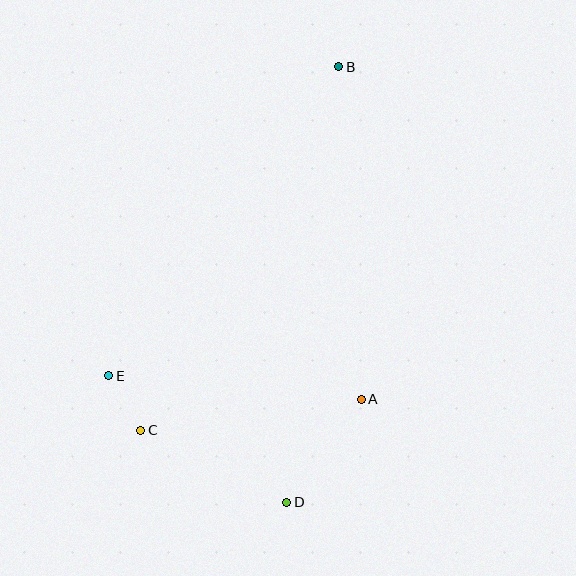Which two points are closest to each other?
Points C and E are closest to each other.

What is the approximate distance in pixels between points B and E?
The distance between B and E is approximately 385 pixels.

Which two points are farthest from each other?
Points B and D are farthest from each other.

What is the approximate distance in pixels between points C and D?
The distance between C and D is approximately 163 pixels.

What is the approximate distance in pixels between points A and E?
The distance between A and E is approximately 254 pixels.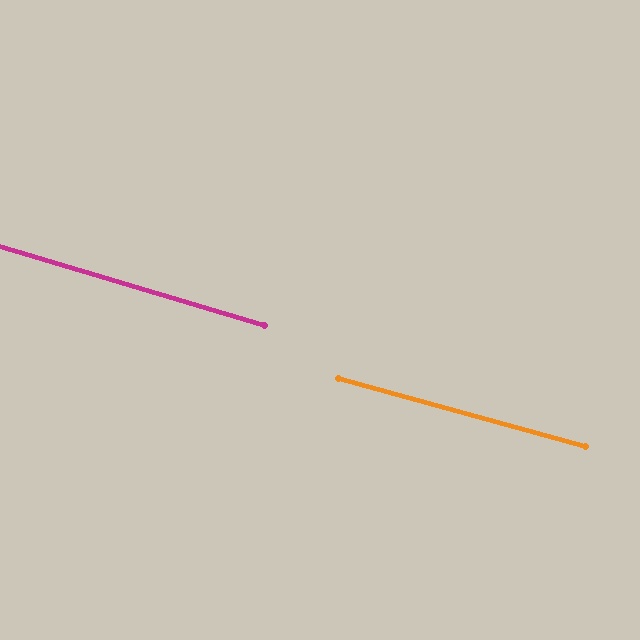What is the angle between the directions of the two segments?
Approximately 1 degree.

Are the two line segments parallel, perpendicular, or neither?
Parallel — their directions differ by only 1.2°.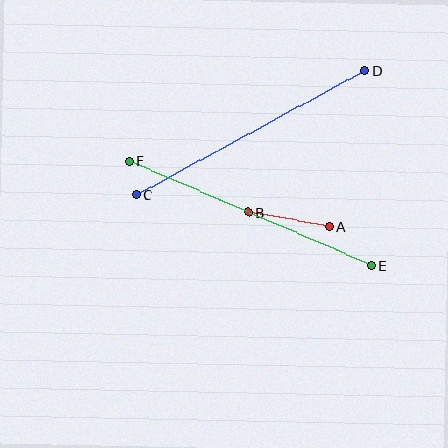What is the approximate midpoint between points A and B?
The midpoint is at approximately (289, 220) pixels.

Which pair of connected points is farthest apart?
Points E and F are farthest apart.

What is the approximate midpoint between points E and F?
The midpoint is at approximately (251, 214) pixels.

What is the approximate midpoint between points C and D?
The midpoint is at approximately (250, 133) pixels.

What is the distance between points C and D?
The distance is approximately 261 pixels.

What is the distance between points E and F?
The distance is approximately 264 pixels.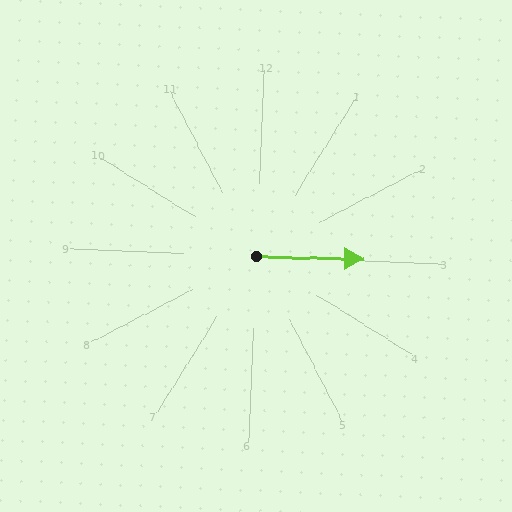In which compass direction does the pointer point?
East.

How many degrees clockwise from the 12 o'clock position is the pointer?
Approximately 89 degrees.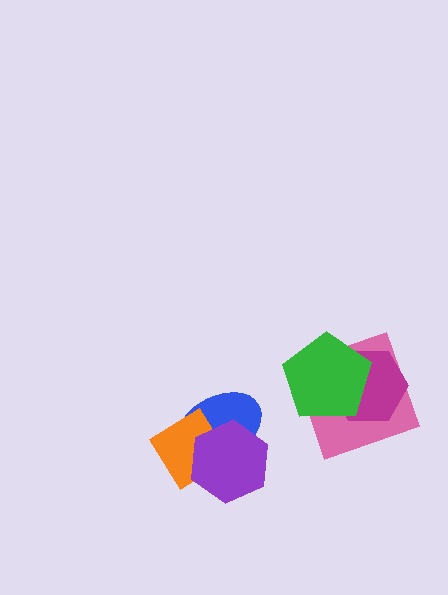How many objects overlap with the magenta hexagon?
2 objects overlap with the magenta hexagon.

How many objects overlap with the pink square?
2 objects overlap with the pink square.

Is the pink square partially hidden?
Yes, it is partially covered by another shape.